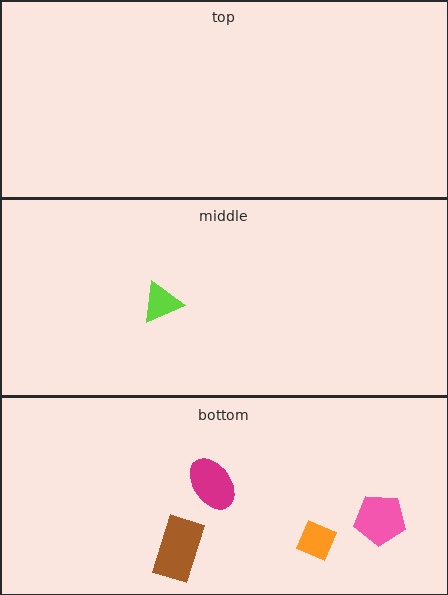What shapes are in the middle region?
The lime triangle.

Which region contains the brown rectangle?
The bottom region.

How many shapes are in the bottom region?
4.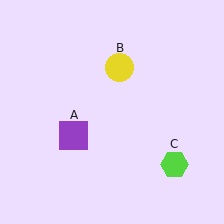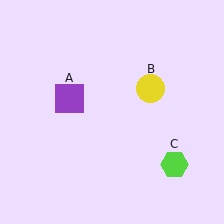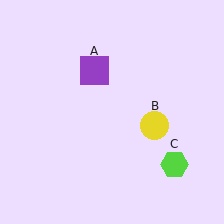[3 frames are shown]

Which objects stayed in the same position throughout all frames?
Lime hexagon (object C) remained stationary.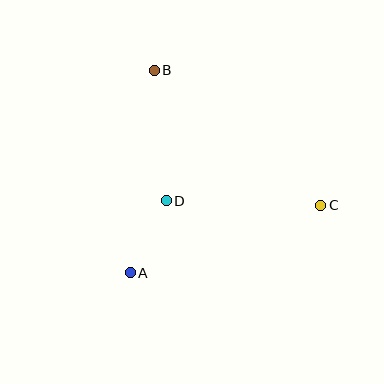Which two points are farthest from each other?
Points B and C are farthest from each other.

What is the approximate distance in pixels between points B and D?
The distance between B and D is approximately 131 pixels.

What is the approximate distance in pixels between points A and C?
The distance between A and C is approximately 202 pixels.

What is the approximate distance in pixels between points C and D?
The distance between C and D is approximately 155 pixels.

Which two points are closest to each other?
Points A and D are closest to each other.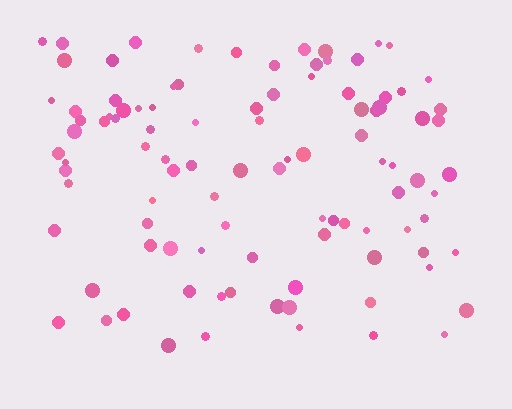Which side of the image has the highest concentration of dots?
The top.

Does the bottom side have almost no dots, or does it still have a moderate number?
Still a moderate number, just noticeably fewer than the top.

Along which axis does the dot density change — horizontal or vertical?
Vertical.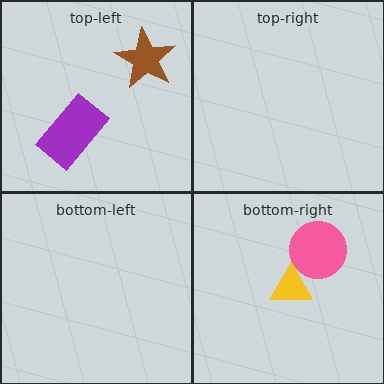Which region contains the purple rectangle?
The top-left region.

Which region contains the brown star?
The top-left region.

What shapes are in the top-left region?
The purple rectangle, the brown star.